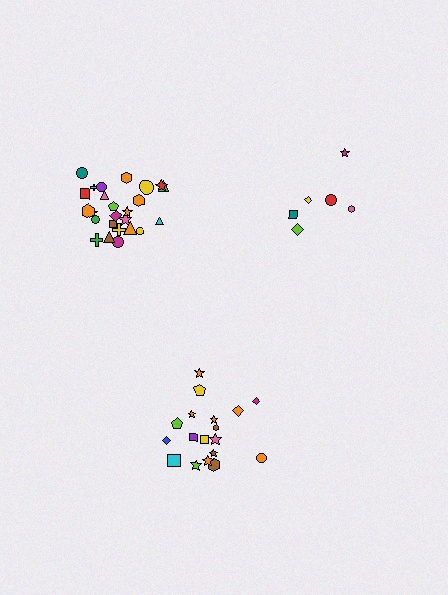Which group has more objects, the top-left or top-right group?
The top-left group.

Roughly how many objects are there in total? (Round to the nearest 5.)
Roughly 50 objects in total.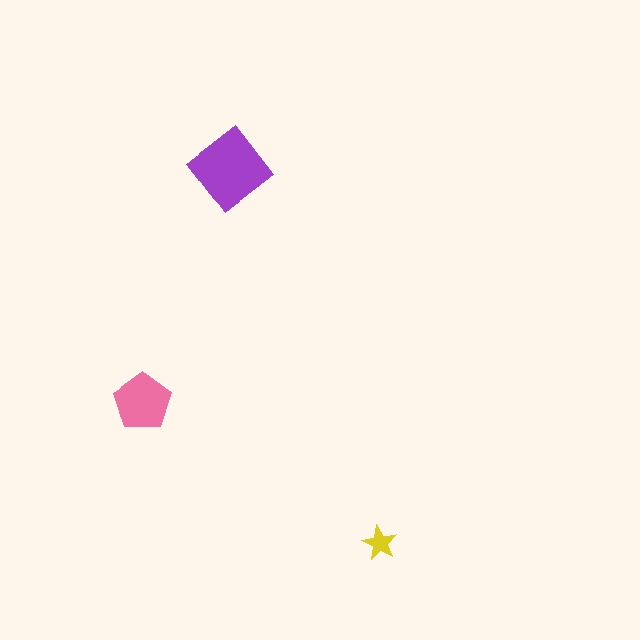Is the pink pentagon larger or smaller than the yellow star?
Larger.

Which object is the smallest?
The yellow star.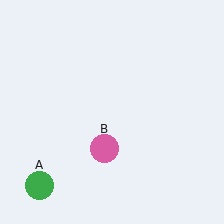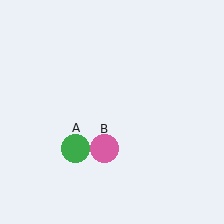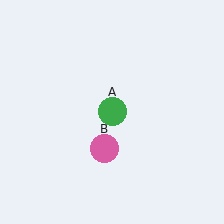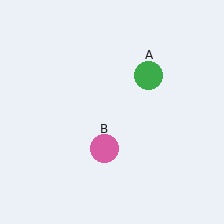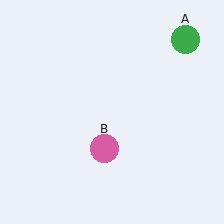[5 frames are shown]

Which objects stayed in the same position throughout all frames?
Pink circle (object B) remained stationary.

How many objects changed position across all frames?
1 object changed position: green circle (object A).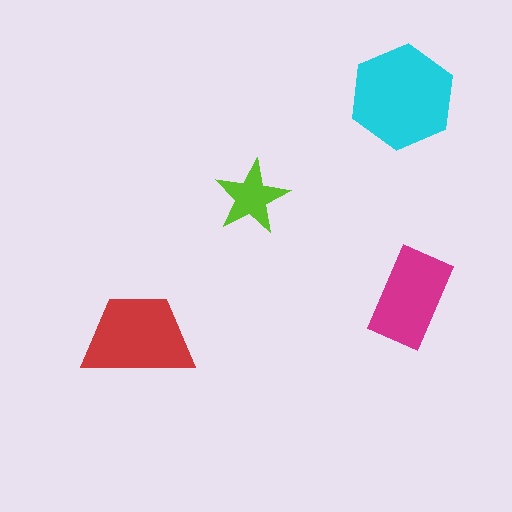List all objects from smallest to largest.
The lime star, the magenta rectangle, the red trapezoid, the cyan hexagon.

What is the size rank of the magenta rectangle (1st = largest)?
3rd.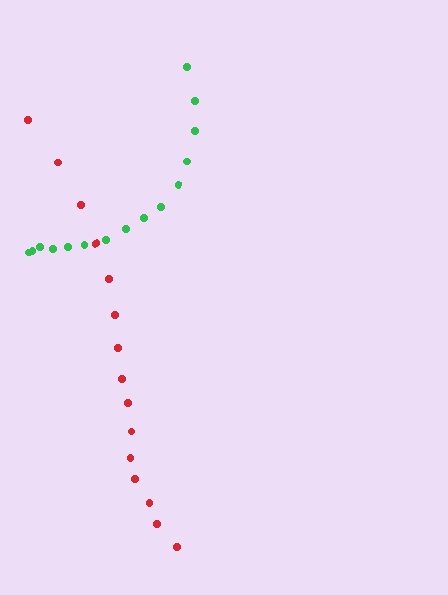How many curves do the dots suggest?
There are 2 distinct paths.